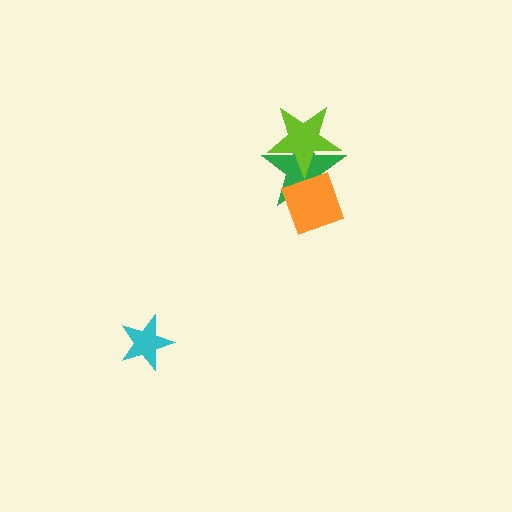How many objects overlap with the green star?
2 objects overlap with the green star.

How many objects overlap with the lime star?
2 objects overlap with the lime star.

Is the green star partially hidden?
Yes, it is partially covered by another shape.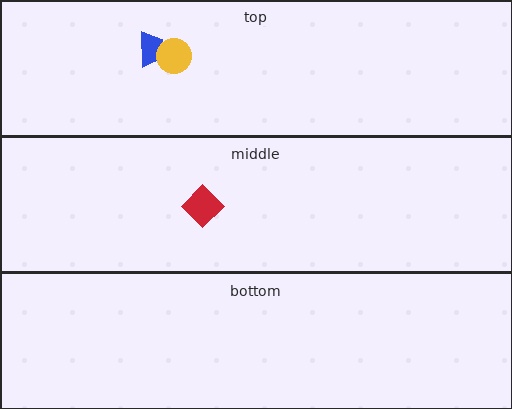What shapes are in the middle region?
The red diamond.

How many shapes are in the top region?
2.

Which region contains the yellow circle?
The top region.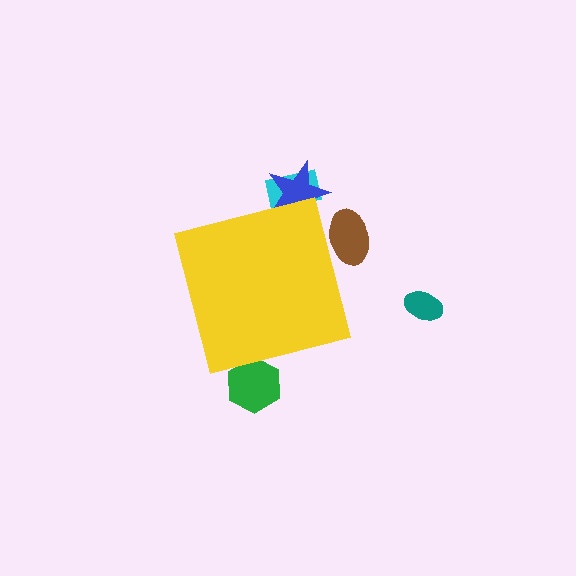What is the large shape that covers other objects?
A yellow square.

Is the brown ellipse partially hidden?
Yes, the brown ellipse is partially hidden behind the yellow square.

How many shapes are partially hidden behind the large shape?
4 shapes are partially hidden.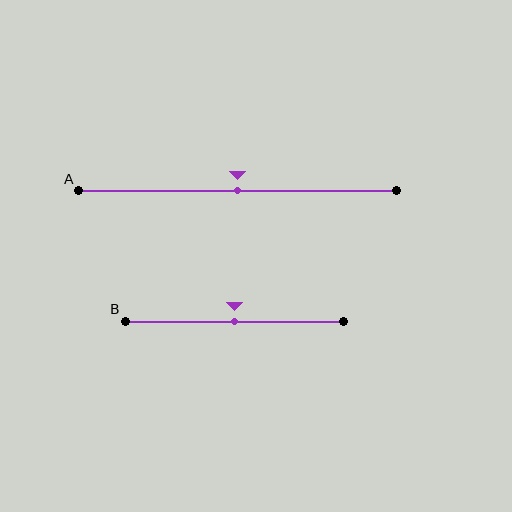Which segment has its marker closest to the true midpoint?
Segment A has its marker closest to the true midpoint.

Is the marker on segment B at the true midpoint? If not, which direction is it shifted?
Yes, the marker on segment B is at the true midpoint.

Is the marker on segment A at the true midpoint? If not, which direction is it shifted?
Yes, the marker on segment A is at the true midpoint.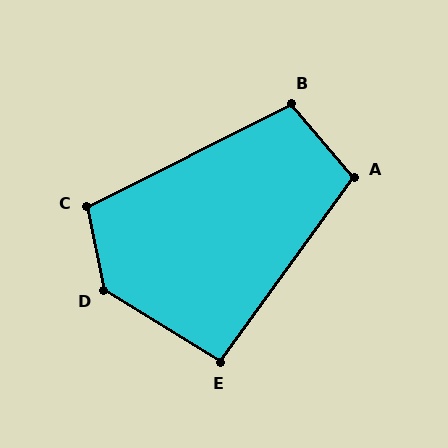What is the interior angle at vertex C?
Approximately 106 degrees (obtuse).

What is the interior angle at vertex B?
Approximately 103 degrees (obtuse).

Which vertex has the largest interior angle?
D, at approximately 132 degrees.